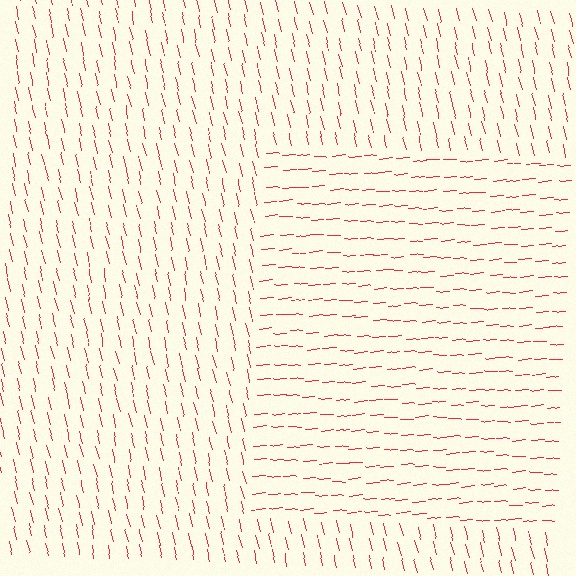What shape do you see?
I see a rectangle.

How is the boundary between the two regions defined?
The boundary is defined purely by a change in line orientation (approximately 81 degrees difference). All lines are the same color and thickness.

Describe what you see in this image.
The image is filled with small red line segments. A rectangle region in the image has lines oriented differently from the surrounding lines, creating a visible texture boundary.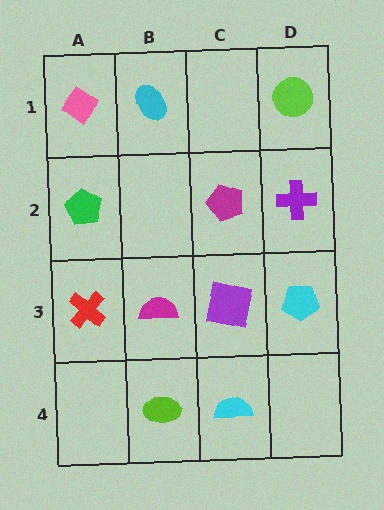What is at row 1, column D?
A lime circle.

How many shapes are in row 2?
3 shapes.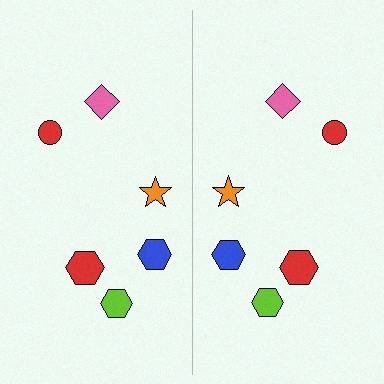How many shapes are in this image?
There are 12 shapes in this image.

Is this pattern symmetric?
Yes, this pattern has bilateral (reflection) symmetry.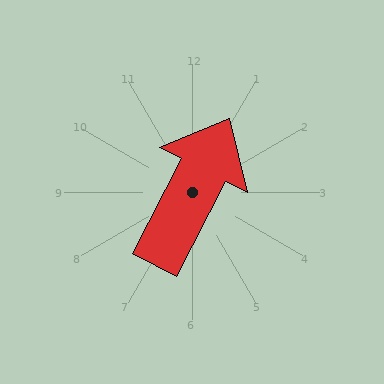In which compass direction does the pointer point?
Northeast.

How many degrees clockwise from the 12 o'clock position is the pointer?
Approximately 27 degrees.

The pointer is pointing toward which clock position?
Roughly 1 o'clock.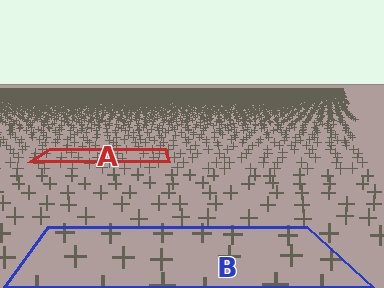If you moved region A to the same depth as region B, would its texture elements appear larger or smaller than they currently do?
They would appear larger. At a closer depth, the same texture elements are projected at a bigger on-screen size.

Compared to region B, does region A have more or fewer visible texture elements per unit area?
Region A has more texture elements per unit area — they are packed more densely because it is farther away.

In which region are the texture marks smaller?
The texture marks are smaller in region A, because it is farther away.